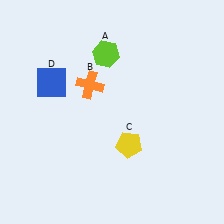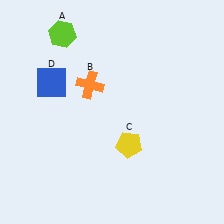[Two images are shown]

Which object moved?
The lime hexagon (A) moved left.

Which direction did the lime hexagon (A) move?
The lime hexagon (A) moved left.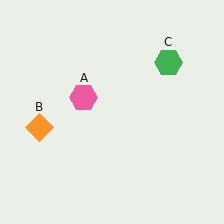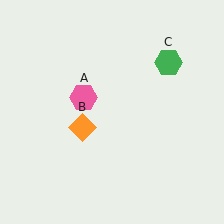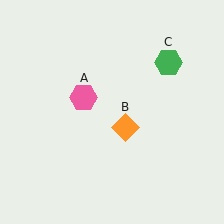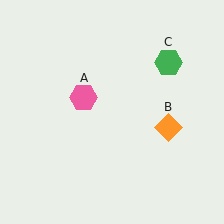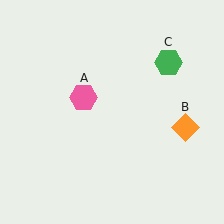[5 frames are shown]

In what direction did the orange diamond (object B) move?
The orange diamond (object B) moved right.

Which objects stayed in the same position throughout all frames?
Pink hexagon (object A) and green hexagon (object C) remained stationary.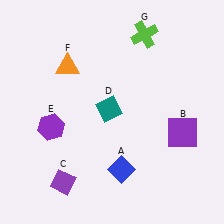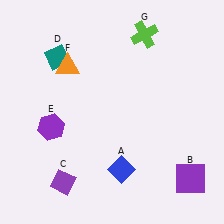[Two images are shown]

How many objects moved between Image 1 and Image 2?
2 objects moved between the two images.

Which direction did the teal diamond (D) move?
The teal diamond (D) moved up.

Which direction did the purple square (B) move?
The purple square (B) moved down.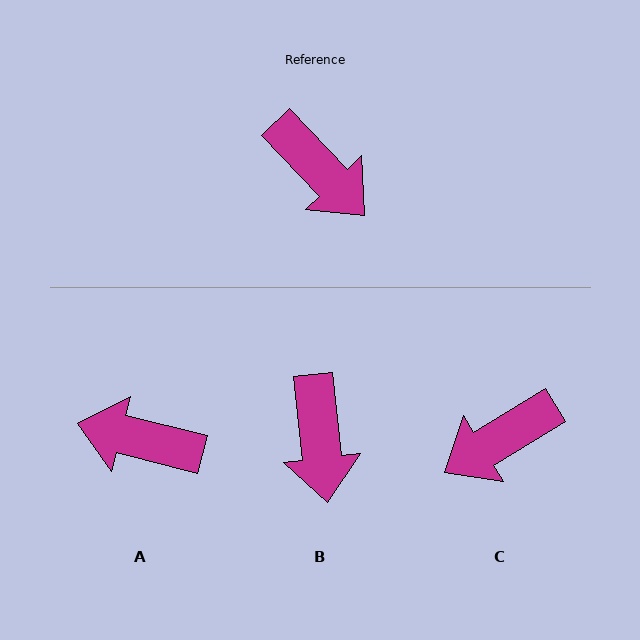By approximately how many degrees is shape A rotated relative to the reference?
Approximately 148 degrees clockwise.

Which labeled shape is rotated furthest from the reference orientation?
A, about 148 degrees away.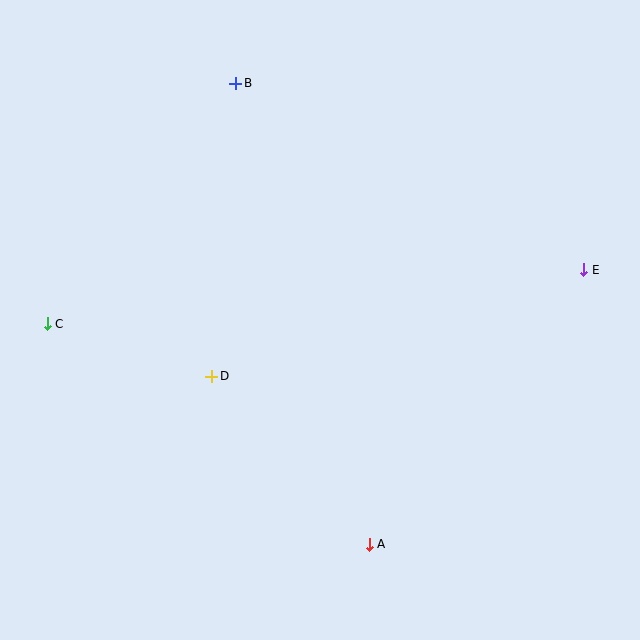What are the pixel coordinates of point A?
Point A is at (369, 544).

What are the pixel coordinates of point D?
Point D is at (212, 376).